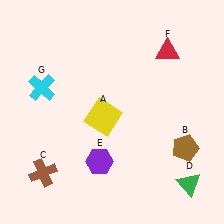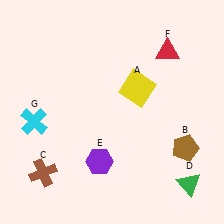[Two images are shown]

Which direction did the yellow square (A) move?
The yellow square (A) moved right.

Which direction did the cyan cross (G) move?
The cyan cross (G) moved down.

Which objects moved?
The objects that moved are: the yellow square (A), the cyan cross (G).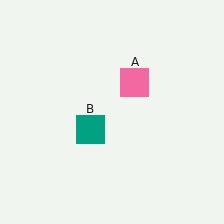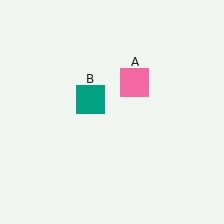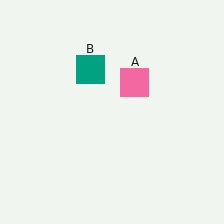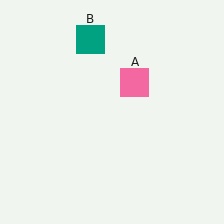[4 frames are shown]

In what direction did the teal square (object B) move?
The teal square (object B) moved up.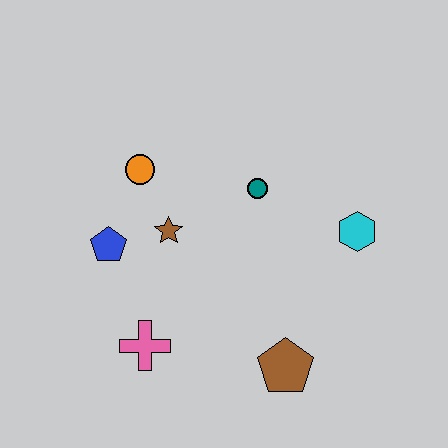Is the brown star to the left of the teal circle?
Yes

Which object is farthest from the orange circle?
The brown pentagon is farthest from the orange circle.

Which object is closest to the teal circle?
The brown star is closest to the teal circle.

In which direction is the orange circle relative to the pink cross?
The orange circle is above the pink cross.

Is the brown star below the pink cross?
No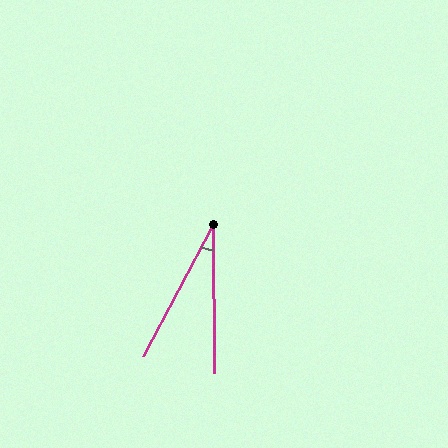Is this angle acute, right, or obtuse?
It is acute.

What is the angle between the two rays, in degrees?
Approximately 28 degrees.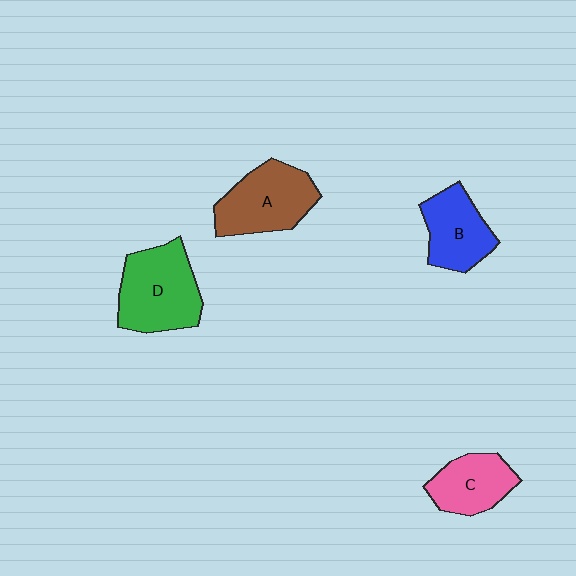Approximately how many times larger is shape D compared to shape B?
Approximately 1.4 times.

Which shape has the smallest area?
Shape C (pink).